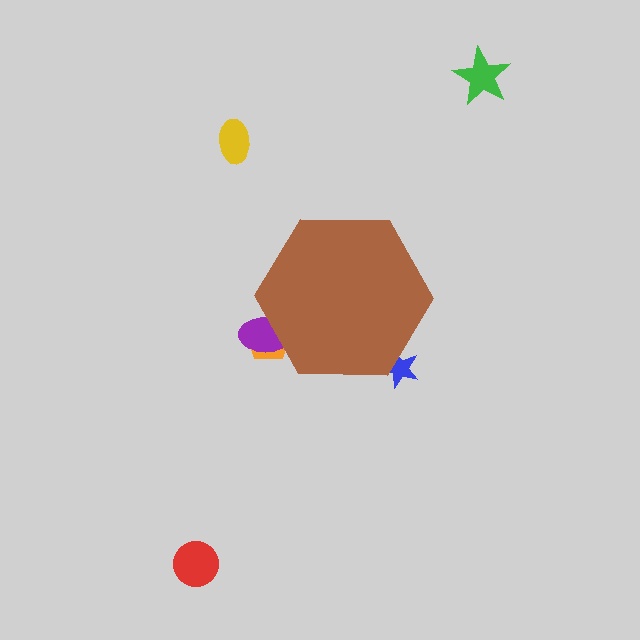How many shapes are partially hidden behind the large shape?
3 shapes are partially hidden.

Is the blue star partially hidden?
Yes, the blue star is partially hidden behind the brown hexagon.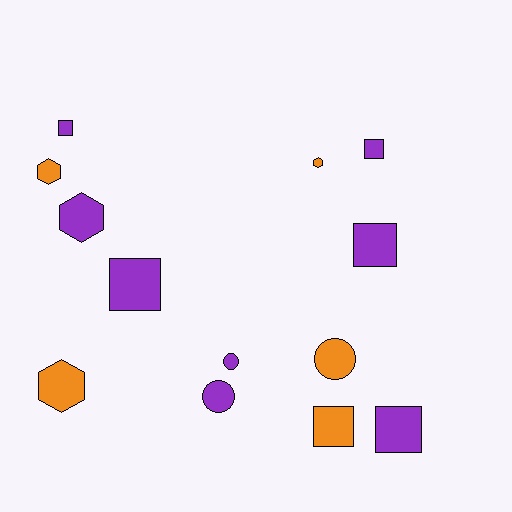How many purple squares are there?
There are 5 purple squares.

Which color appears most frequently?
Purple, with 8 objects.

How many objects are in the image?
There are 13 objects.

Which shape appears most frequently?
Square, with 6 objects.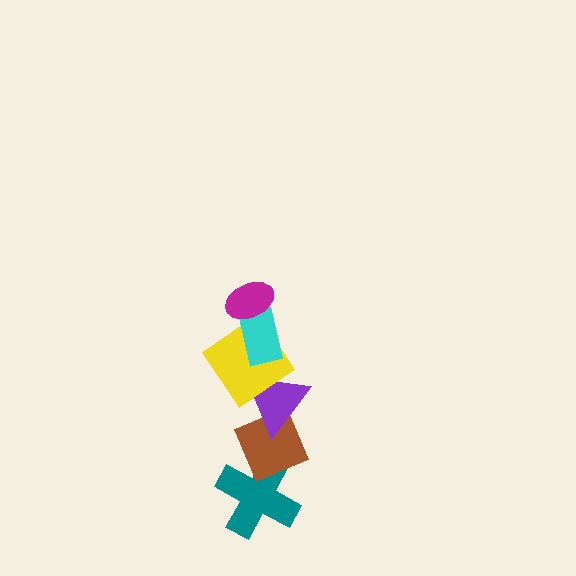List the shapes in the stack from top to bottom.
From top to bottom: the magenta ellipse, the cyan rectangle, the yellow diamond, the purple triangle, the brown diamond, the teal cross.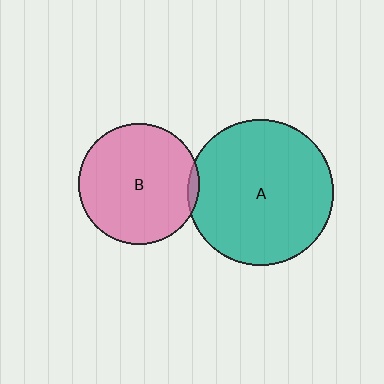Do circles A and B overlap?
Yes.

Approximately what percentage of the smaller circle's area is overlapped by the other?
Approximately 5%.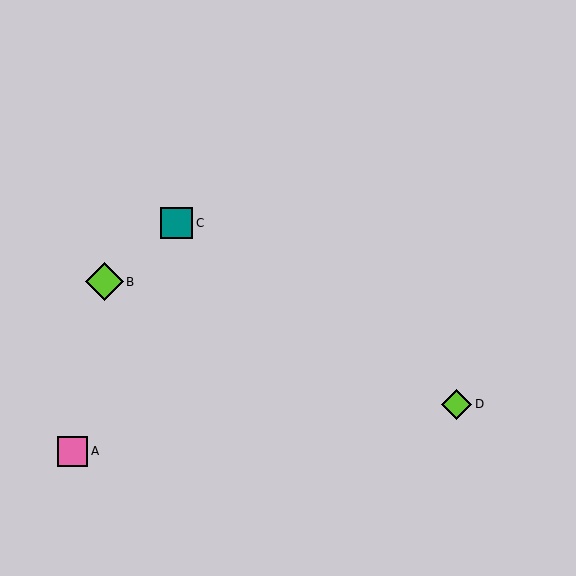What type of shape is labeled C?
Shape C is a teal square.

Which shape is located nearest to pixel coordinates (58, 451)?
The pink square (labeled A) at (73, 451) is nearest to that location.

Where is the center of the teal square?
The center of the teal square is at (177, 223).